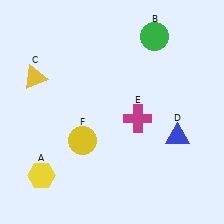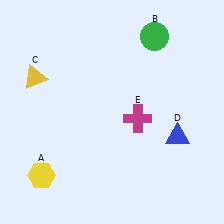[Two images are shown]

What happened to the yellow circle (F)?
The yellow circle (F) was removed in Image 2. It was in the bottom-left area of Image 1.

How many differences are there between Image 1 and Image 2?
There is 1 difference between the two images.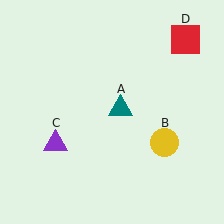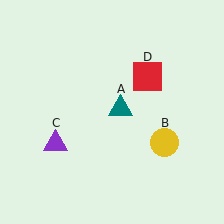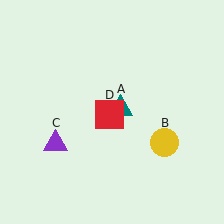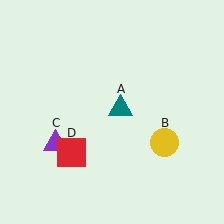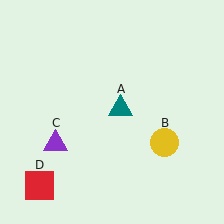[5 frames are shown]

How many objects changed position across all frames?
1 object changed position: red square (object D).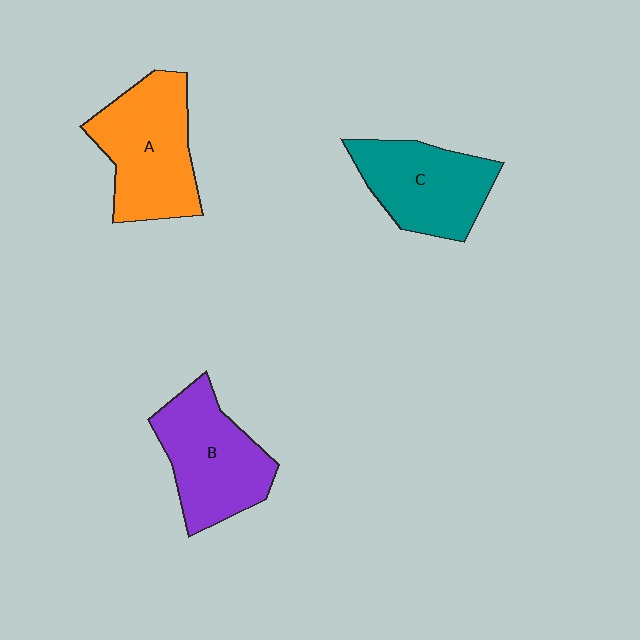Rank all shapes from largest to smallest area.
From largest to smallest: A (orange), B (purple), C (teal).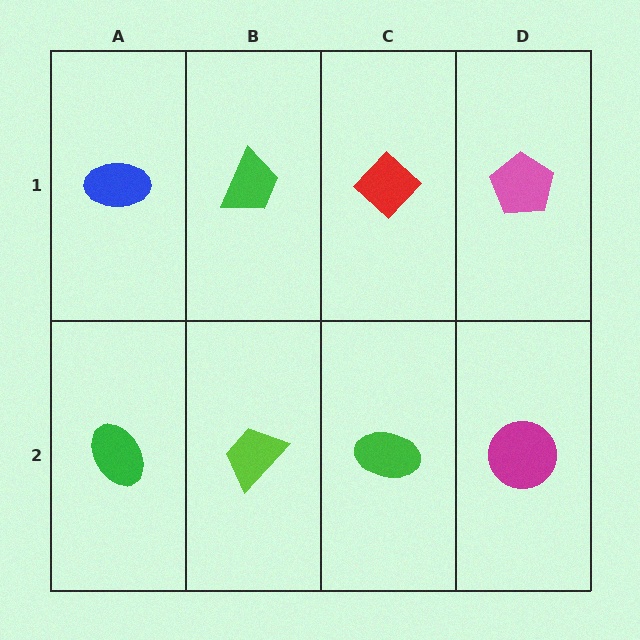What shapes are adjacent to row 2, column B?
A green trapezoid (row 1, column B), a green ellipse (row 2, column A), a green ellipse (row 2, column C).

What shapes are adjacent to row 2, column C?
A red diamond (row 1, column C), a lime trapezoid (row 2, column B), a magenta circle (row 2, column D).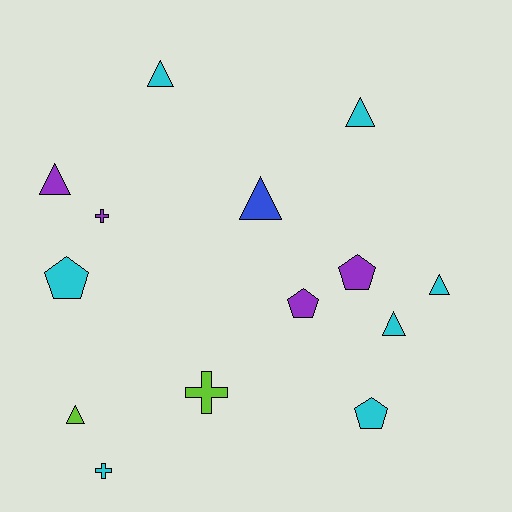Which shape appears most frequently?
Triangle, with 7 objects.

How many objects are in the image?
There are 14 objects.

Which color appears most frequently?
Cyan, with 7 objects.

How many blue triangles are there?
There is 1 blue triangle.